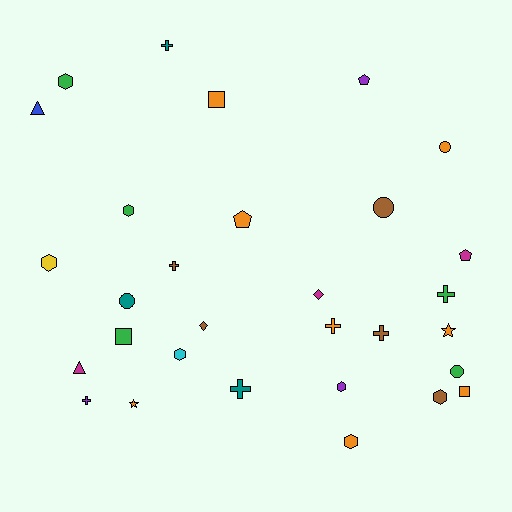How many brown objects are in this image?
There are 5 brown objects.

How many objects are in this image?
There are 30 objects.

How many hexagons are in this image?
There are 7 hexagons.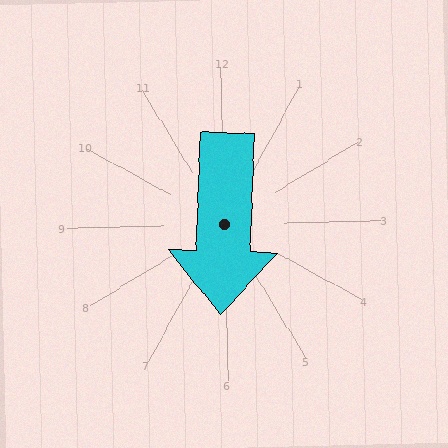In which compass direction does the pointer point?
South.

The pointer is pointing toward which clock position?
Roughly 6 o'clock.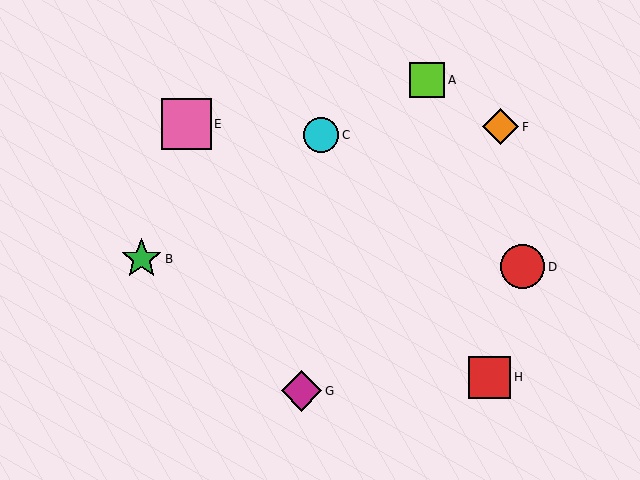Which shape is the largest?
The pink square (labeled E) is the largest.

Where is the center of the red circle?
The center of the red circle is at (523, 267).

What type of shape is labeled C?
Shape C is a cyan circle.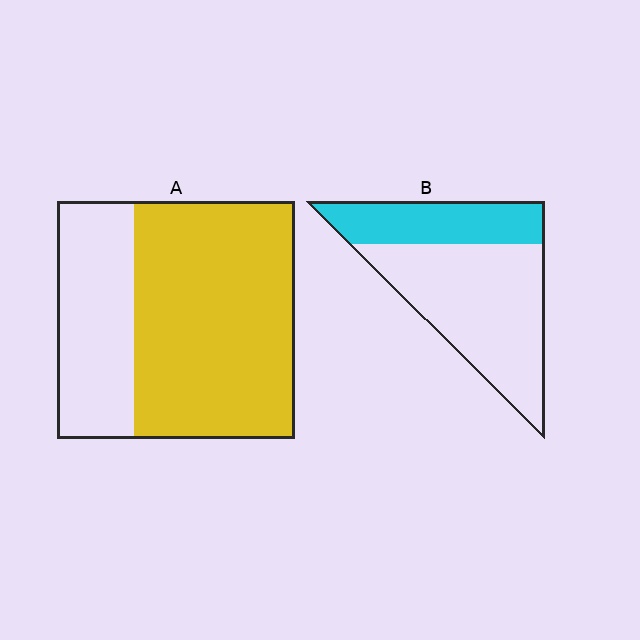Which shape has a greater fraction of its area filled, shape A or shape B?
Shape A.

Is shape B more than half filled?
No.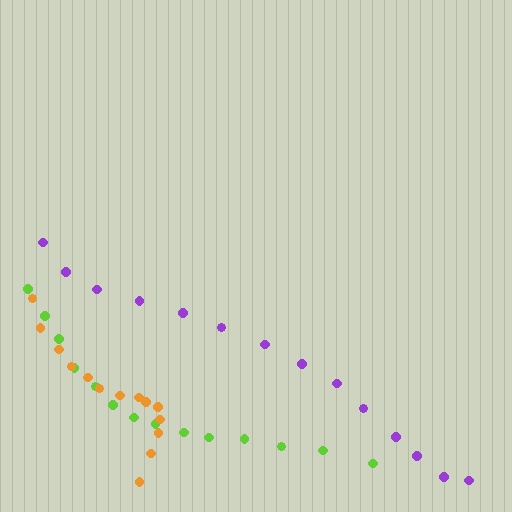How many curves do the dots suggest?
There are 3 distinct paths.